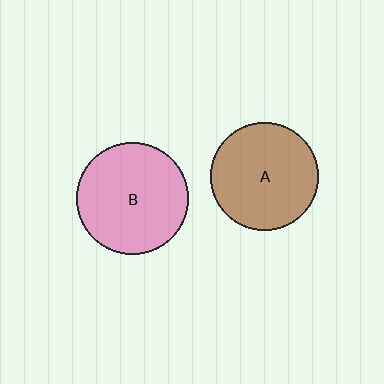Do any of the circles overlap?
No, none of the circles overlap.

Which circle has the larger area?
Circle B (pink).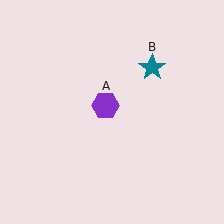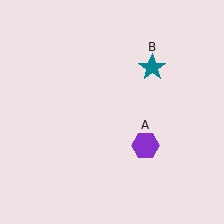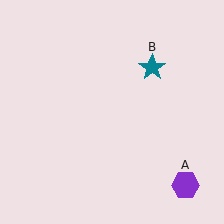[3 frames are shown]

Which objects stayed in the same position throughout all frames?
Teal star (object B) remained stationary.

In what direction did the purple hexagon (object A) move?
The purple hexagon (object A) moved down and to the right.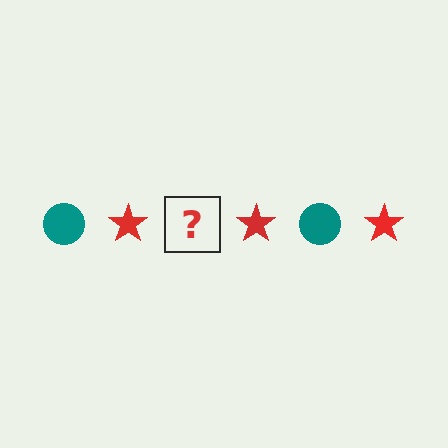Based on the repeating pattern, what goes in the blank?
The blank should be a teal circle.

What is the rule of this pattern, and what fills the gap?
The rule is that the pattern alternates between teal circle and red star. The gap should be filled with a teal circle.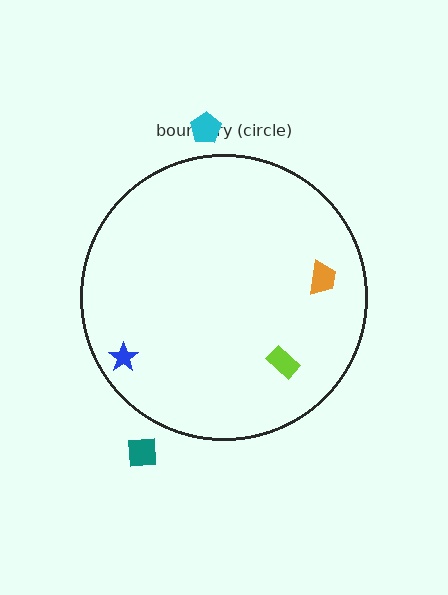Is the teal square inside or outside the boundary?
Outside.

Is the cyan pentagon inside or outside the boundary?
Outside.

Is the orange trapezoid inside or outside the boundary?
Inside.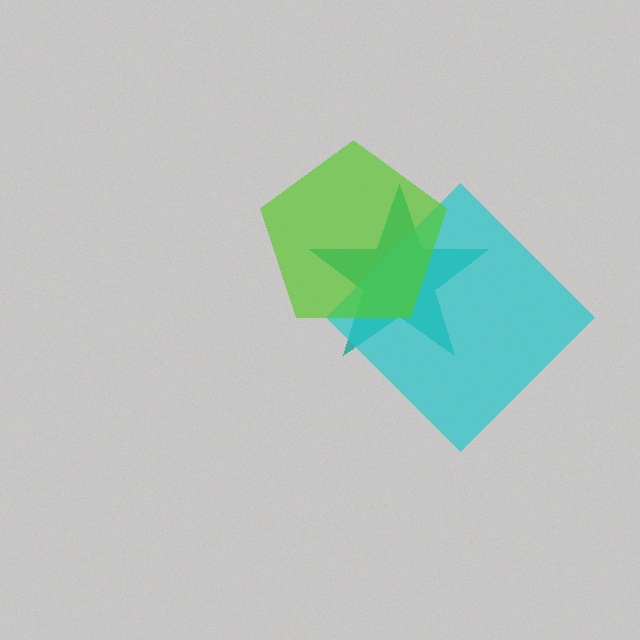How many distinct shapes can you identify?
There are 3 distinct shapes: a teal star, a cyan diamond, a lime pentagon.